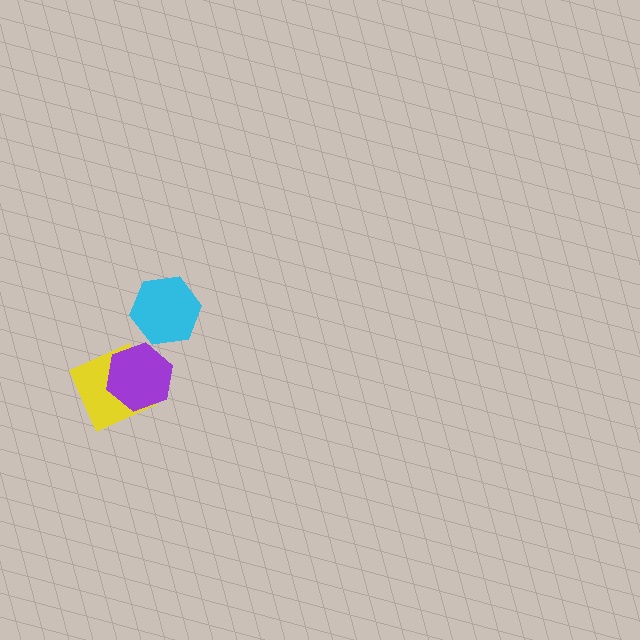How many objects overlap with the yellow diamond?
1 object overlaps with the yellow diamond.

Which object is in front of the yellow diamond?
The purple hexagon is in front of the yellow diamond.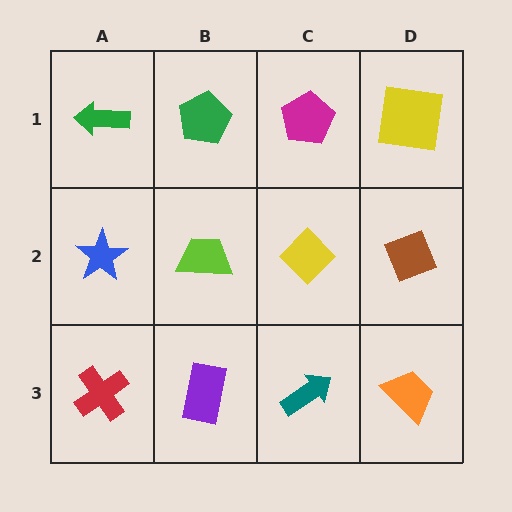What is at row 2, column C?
A yellow diamond.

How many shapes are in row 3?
4 shapes.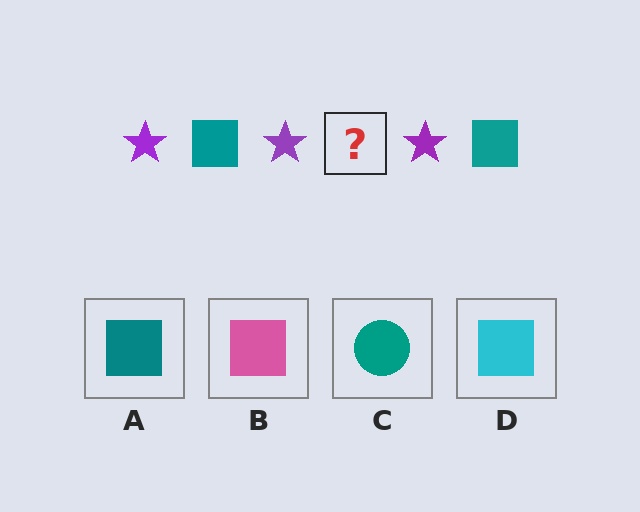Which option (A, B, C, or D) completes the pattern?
A.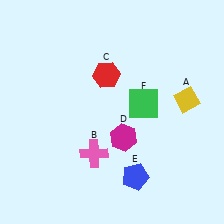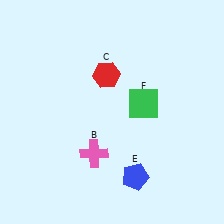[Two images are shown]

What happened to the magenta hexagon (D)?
The magenta hexagon (D) was removed in Image 2. It was in the bottom-right area of Image 1.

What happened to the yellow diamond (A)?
The yellow diamond (A) was removed in Image 2. It was in the top-right area of Image 1.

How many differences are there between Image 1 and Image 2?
There are 2 differences between the two images.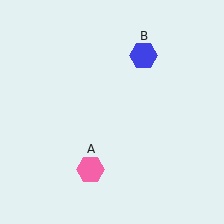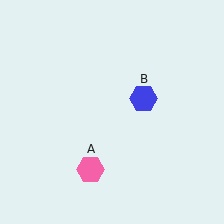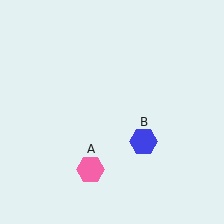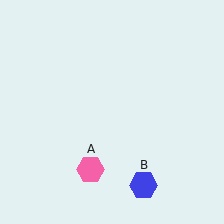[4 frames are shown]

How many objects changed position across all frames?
1 object changed position: blue hexagon (object B).